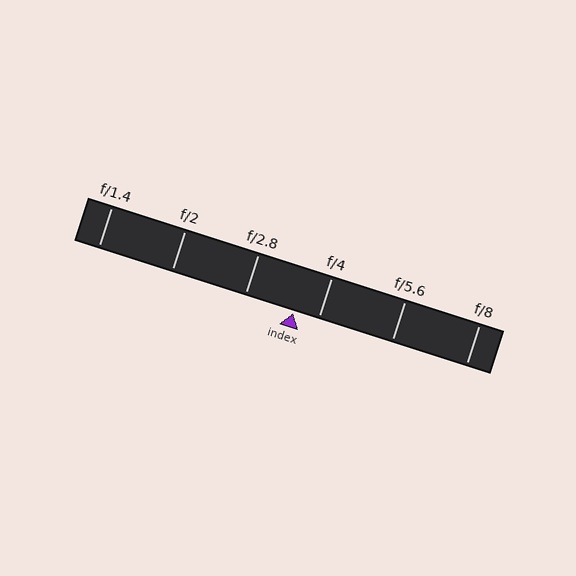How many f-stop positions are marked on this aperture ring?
There are 6 f-stop positions marked.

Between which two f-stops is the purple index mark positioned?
The index mark is between f/2.8 and f/4.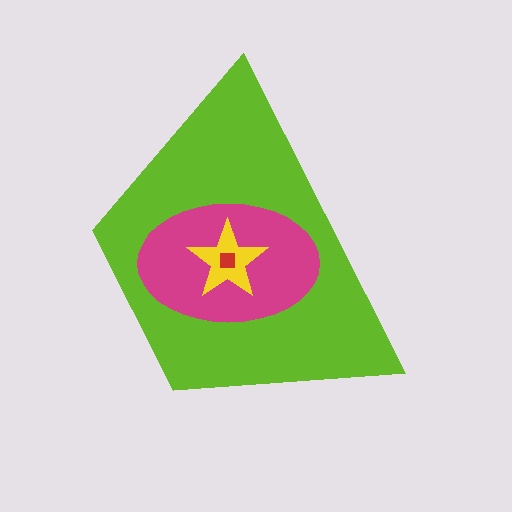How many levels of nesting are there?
4.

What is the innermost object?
The red square.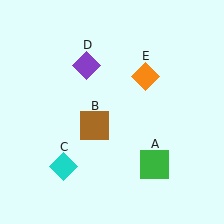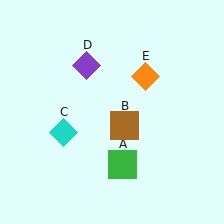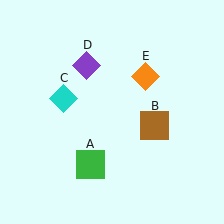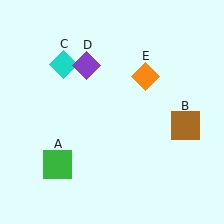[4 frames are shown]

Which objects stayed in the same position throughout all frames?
Purple diamond (object D) and orange diamond (object E) remained stationary.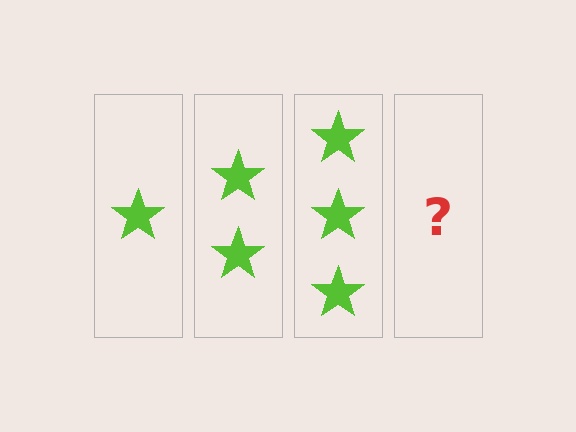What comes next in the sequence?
The next element should be 4 stars.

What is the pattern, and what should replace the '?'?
The pattern is that each step adds one more star. The '?' should be 4 stars.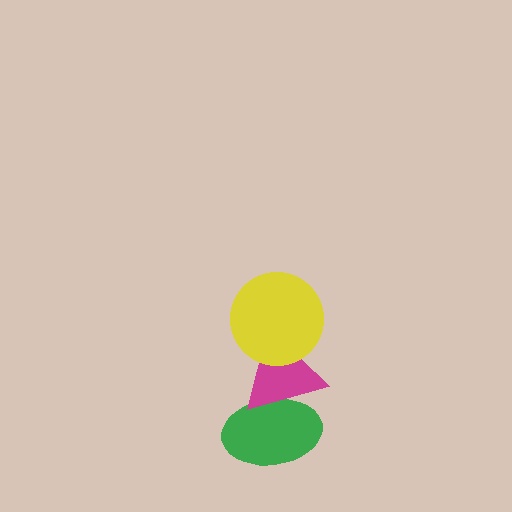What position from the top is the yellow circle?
The yellow circle is 1st from the top.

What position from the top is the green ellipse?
The green ellipse is 3rd from the top.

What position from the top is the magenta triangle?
The magenta triangle is 2nd from the top.